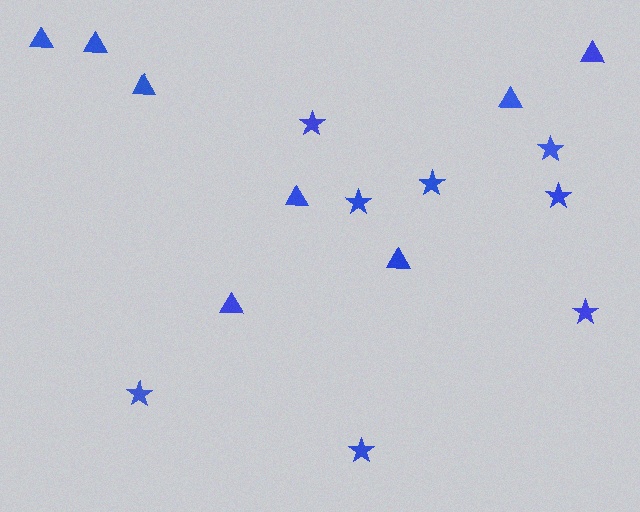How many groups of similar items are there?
There are 2 groups: one group of triangles (8) and one group of stars (8).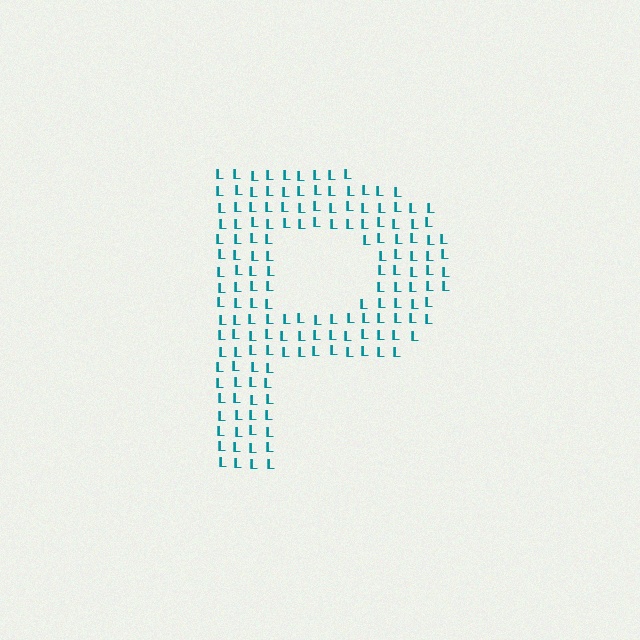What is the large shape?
The large shape is the letter P.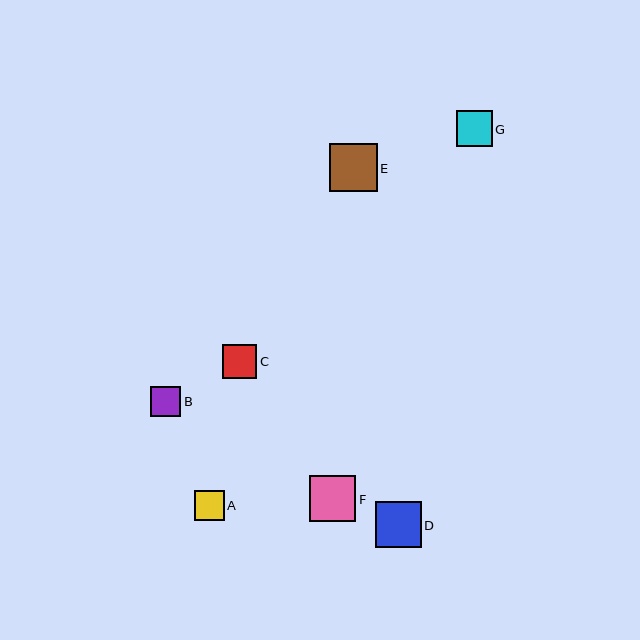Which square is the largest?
Square E is the largest with a size of approximately 48 pixels.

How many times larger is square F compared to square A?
Square F is approximately 1.6 times the size of square A.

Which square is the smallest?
Square A is the smallest with a size of approximately 29 pixels.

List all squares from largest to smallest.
From largest to smallest: E, D, F, G, C, B, A.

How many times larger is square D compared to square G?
Square D is approximately 1.3 times the size of square G.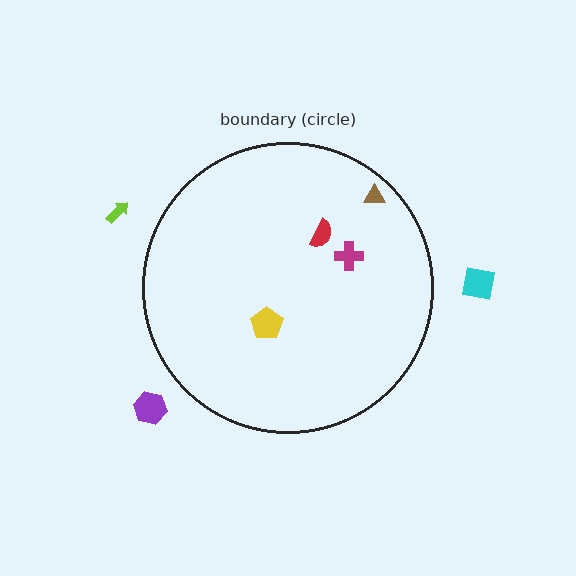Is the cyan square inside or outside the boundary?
Outside.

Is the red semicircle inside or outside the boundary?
Inside.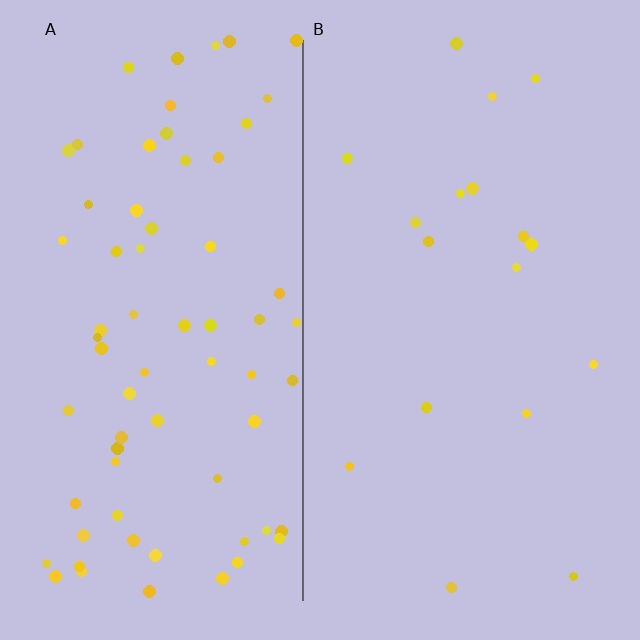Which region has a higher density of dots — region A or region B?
A (the left).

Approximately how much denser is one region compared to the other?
Approximately 3.9× — region A over region B.